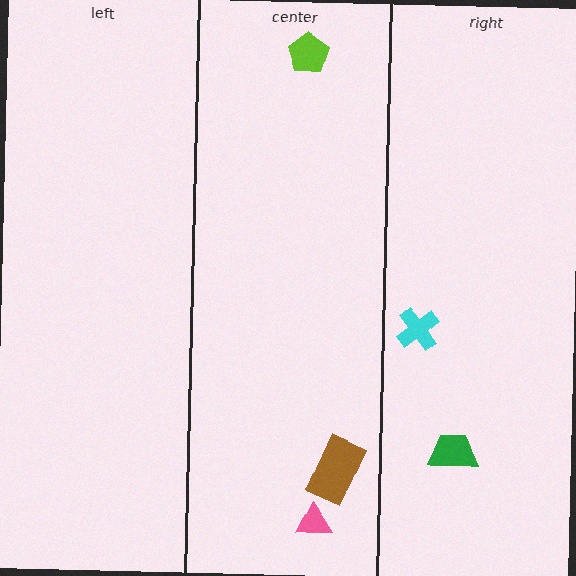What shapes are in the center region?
The lime pentagon, the pink triangle, the brown rectangle.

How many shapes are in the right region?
2.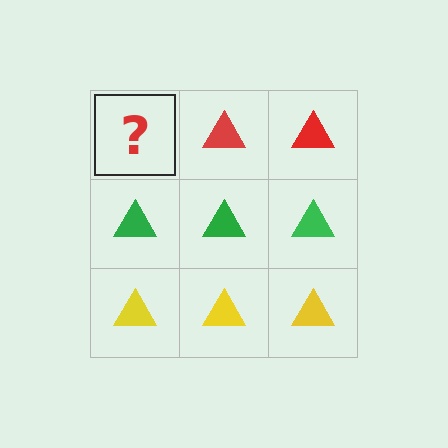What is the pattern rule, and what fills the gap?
The rule is that each row has a consistent color. The gap should be filled with a red triangle.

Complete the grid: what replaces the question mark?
The question mark should be replaced with a red triangle.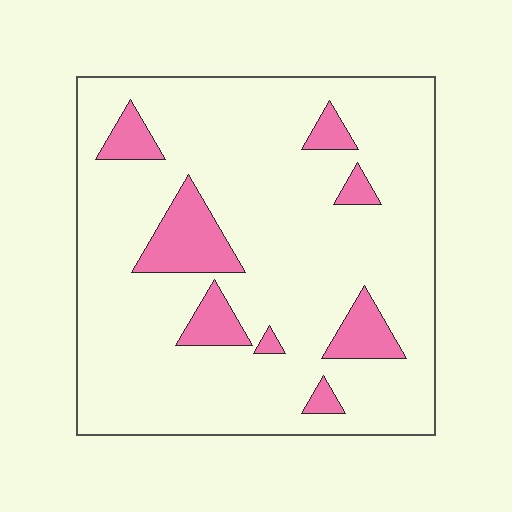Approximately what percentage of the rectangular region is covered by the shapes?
Approximately 15%.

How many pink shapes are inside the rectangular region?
8.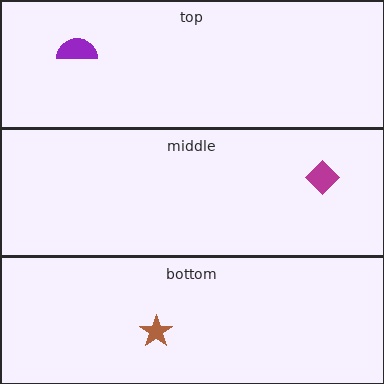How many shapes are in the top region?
1.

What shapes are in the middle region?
The magenta diamond.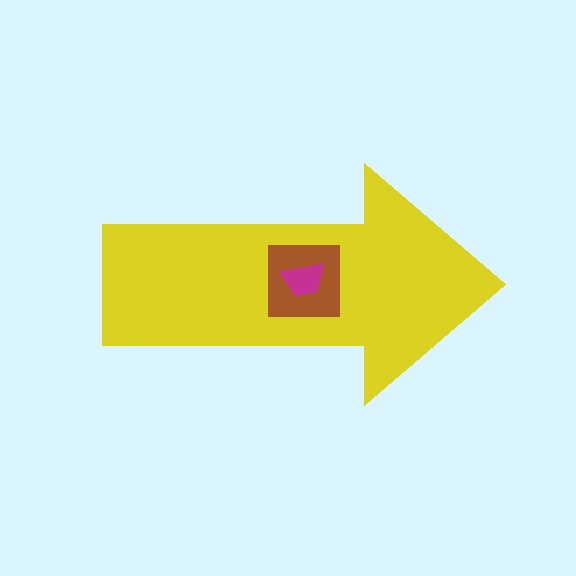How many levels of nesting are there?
3.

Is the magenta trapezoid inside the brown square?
Yes.